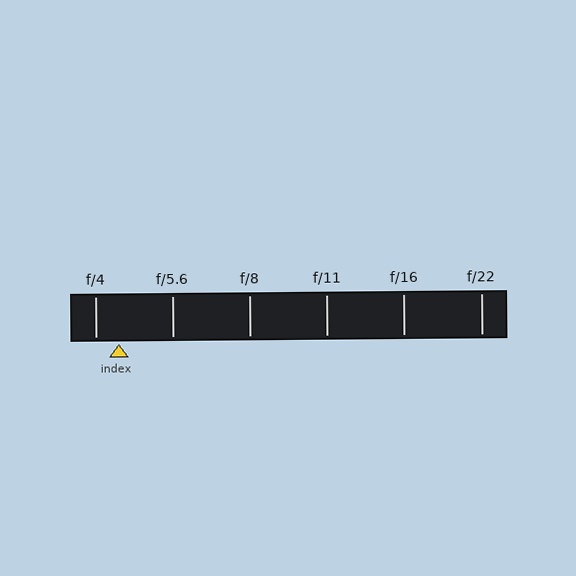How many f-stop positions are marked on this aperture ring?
There are 6 f-stop positions marked.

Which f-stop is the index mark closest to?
The index mark is closest to f/4.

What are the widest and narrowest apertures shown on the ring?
The widest aperture shown is f/4 and the narrowest is f/22.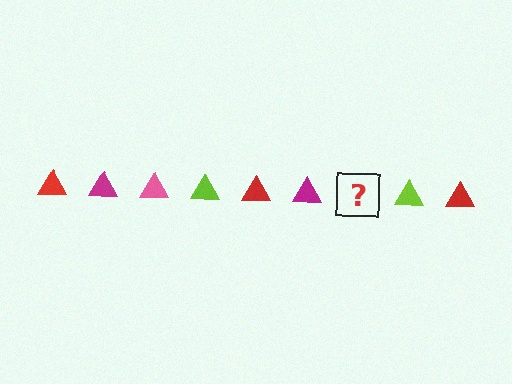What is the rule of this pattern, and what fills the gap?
The rule is that the pattern cycles through red, magenta, pink, lime triangles. The gap should be filled with a pink triangle.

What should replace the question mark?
The question mark should be replaced with a pink triangle.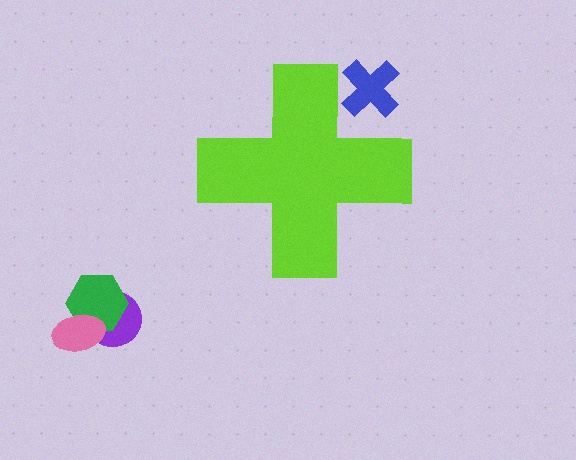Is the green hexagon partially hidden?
No, the green hexagon is fully visible.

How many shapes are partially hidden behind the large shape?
1 shape is partially hidden.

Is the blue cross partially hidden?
Yes, the blue cross is partially hidden behind the lime cross.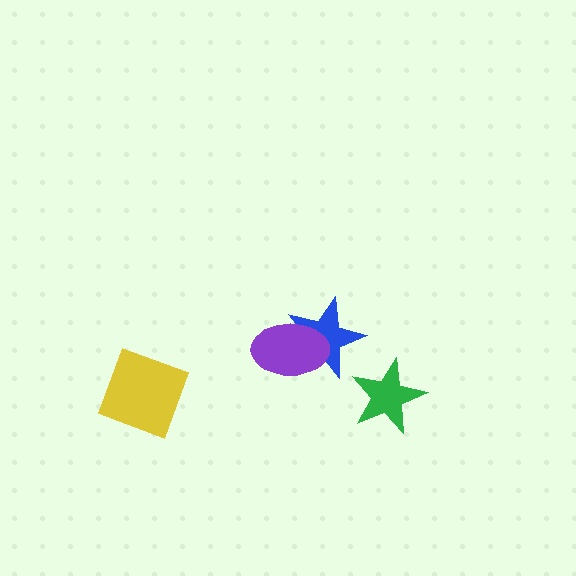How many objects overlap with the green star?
0 objects overlap with the green star.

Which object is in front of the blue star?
The purple ellipse is in front of the blue star.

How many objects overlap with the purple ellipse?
1 object overlaps with the purple ellipse.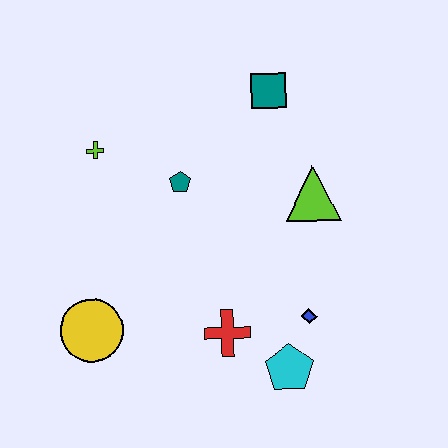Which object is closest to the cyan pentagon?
The blue diamond is closest to the cyan pentagon.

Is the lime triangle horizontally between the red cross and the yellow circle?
No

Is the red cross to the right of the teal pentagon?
Yes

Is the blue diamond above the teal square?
No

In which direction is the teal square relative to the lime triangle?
The teal square is above the lime triangle.